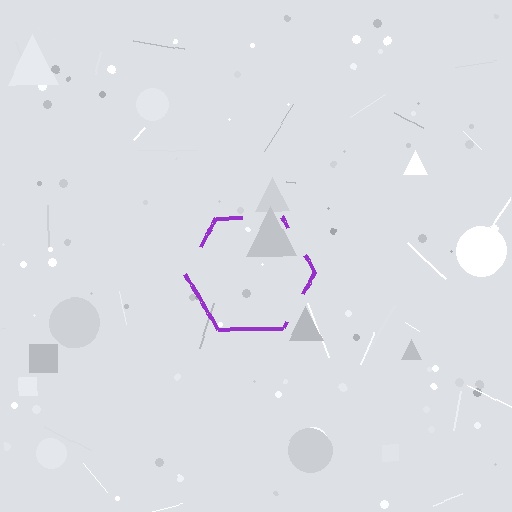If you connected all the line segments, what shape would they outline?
They would outline a hexagon.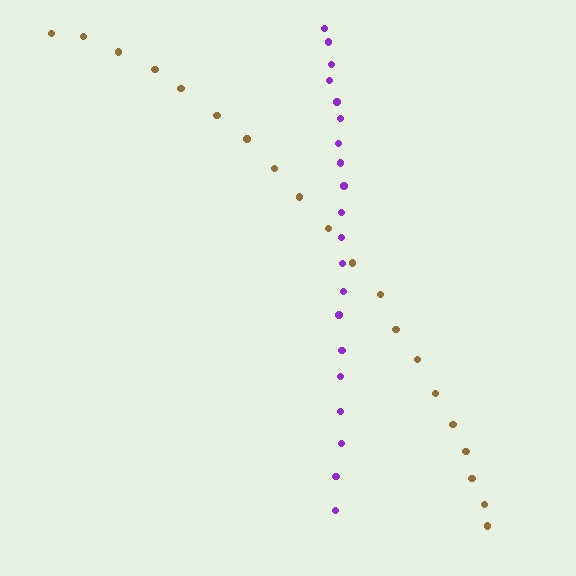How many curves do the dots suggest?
There are 2 distinct paths.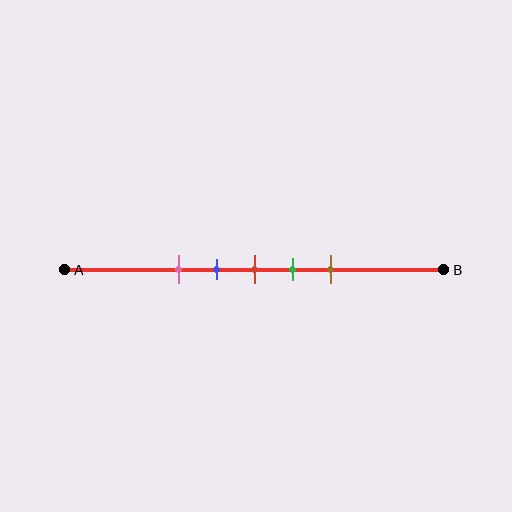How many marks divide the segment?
There are 5 marks dividing the segment.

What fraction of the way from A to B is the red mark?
The red mark is approximately 50% (0.5) of the way from A to B.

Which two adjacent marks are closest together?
The blue and red marks are the closest adjacent pair.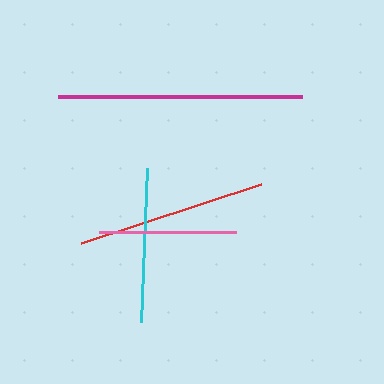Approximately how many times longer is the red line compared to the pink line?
The red line is approximately 1.4 times the length of the pink line.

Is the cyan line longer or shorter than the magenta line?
The magenta line is longer than the cyan line.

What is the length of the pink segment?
The pink segment is approximately 137 pixels long.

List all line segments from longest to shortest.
From longest to shortest: magenta, red, cyan, pink.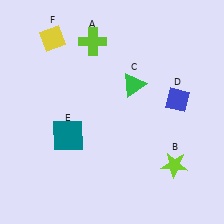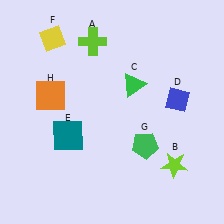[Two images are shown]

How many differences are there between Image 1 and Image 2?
There are 2 differences between the two images.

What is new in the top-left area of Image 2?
An orange square (H) was added in the top-left area of Image 2.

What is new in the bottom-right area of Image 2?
A green pentagon (G) was added in the bottom-right area of Image 2.